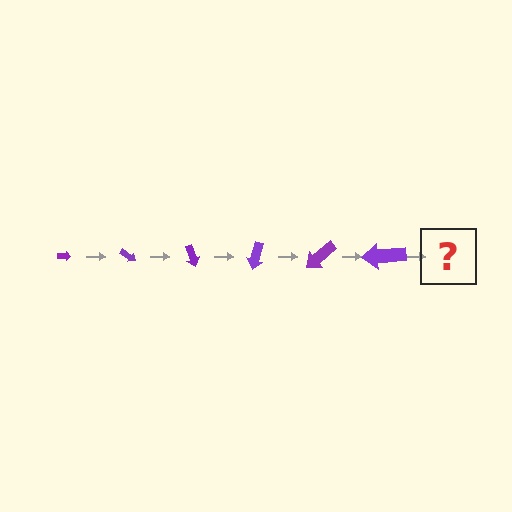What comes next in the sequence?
The next element should be an arrow, larger than the previous one and rotated 210 degrees from the start.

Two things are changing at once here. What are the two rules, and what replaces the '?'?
The two rules are that the arrow grows larger each step and it rotates 35 degrees each step. The '?' should be an arrow, larger than the previous one and rotated 210 degrees from the start.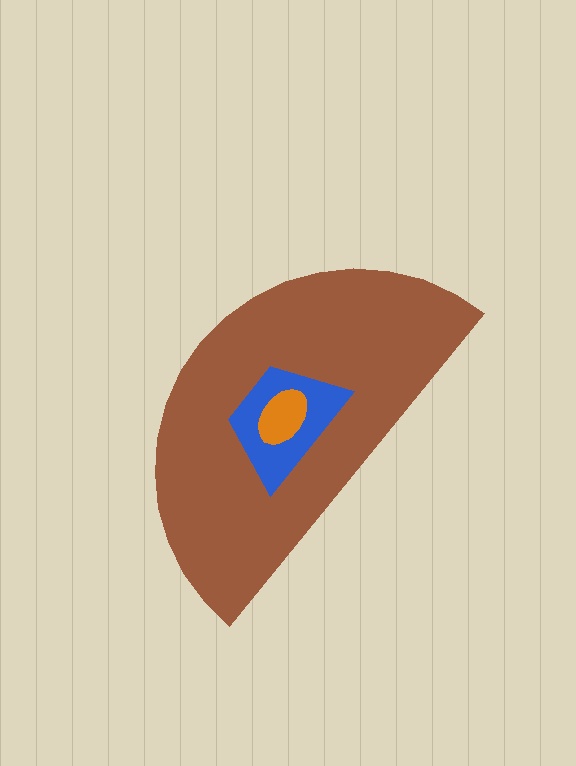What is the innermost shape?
The orange ellipse.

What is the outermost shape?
The brown semicircle.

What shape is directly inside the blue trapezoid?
The orange ellipse.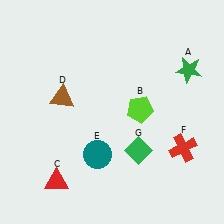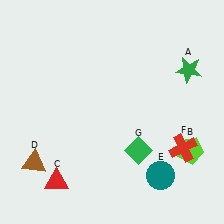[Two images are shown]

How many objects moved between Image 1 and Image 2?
3 objects moved between the two images.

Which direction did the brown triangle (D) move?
The brown triangle (D) moved down.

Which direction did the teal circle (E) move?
The teal circle (E) moved right.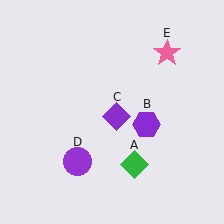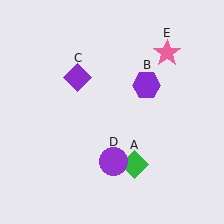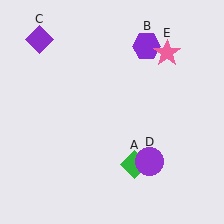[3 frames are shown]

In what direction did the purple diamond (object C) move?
The purple diamond (object C) moved up and to the left.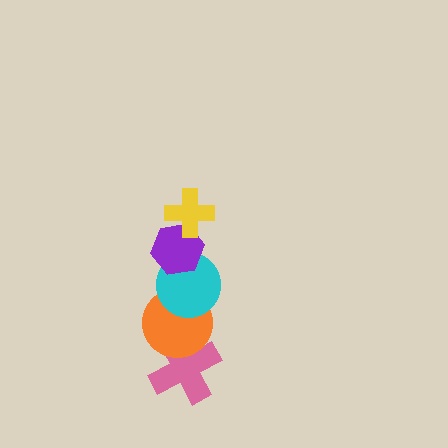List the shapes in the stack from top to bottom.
From top to bottom: the yellow cross, the purple hexagon, the cyan circle, the orange circle, the pink cross.